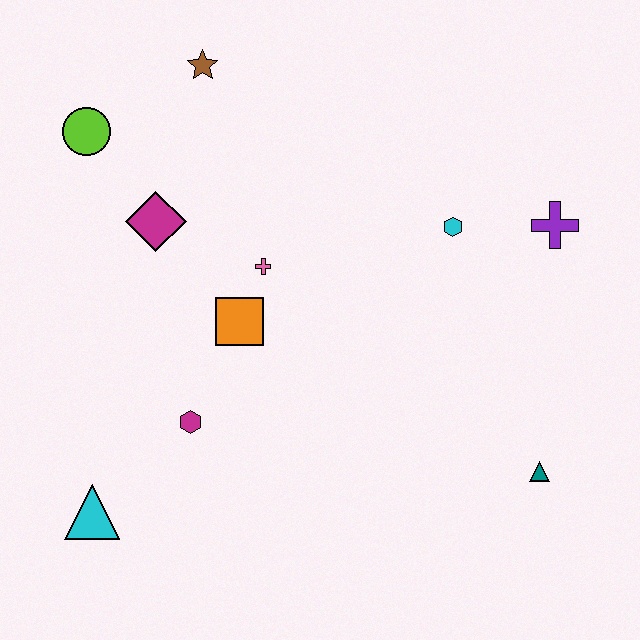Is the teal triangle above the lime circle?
No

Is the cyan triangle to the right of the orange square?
No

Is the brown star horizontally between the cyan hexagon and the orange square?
No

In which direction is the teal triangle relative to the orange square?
The teal triangle is to the right of the orange square.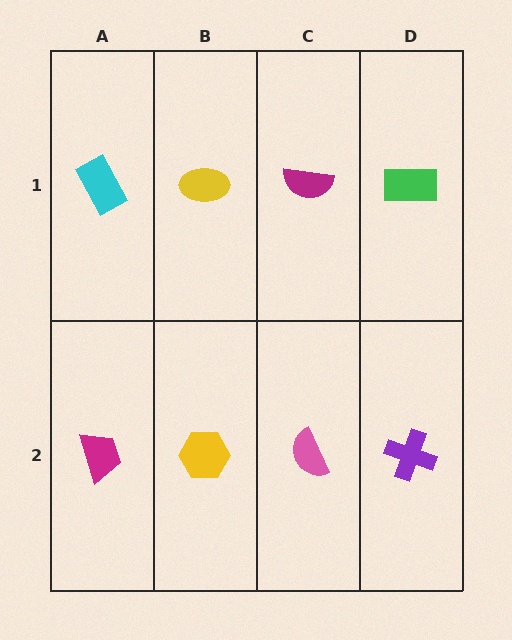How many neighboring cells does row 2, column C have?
3.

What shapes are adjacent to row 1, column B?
A yellow hexagon (row 2, column B), a cyan rectangle (row 1, column A), a magenta semicircle (row 1, column C).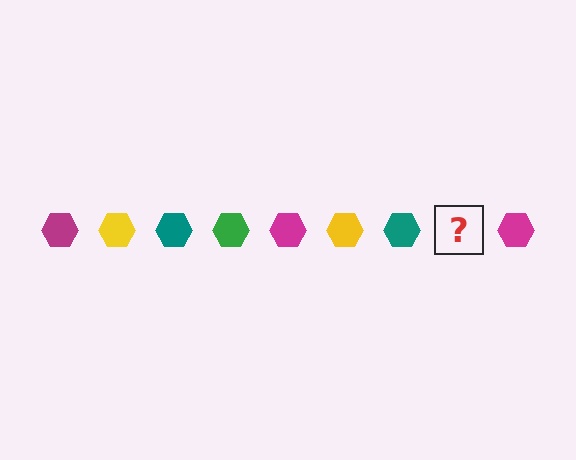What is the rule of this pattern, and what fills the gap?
The rule is that the pattern cycles through magenta, yellow, teal, green hexagons. The gap should be filled with a green hexagon.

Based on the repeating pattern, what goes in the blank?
The blank should be a green hexagon.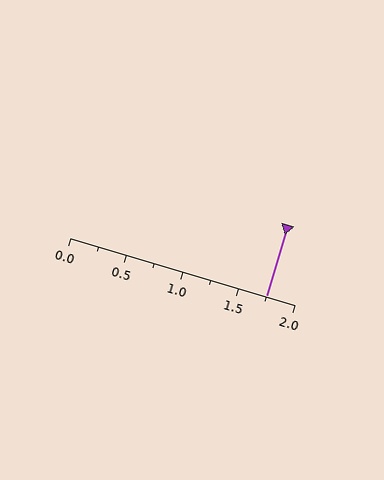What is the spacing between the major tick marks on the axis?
The major ticks are spaced 0.5 apart.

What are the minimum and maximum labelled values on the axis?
The axis runs from 0.0 to 2.0.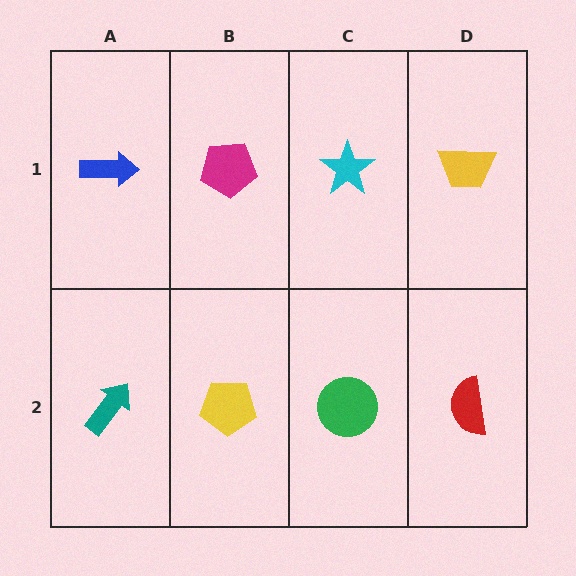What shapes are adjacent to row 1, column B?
A yellow pentagon (row 2, column B), a blue arrow (row 1, column A), a cyan star (row 1, column C).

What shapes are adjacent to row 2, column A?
A blue arrow (row 1, column A), a yellow pentagon (row 2, column B).